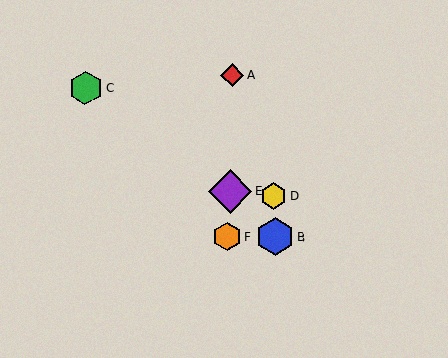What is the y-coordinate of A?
Object A is at y≈75.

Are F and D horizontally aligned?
No, F is at y≈237 and D is at y≈196.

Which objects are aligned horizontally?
Objects B, F are aligned horizontally.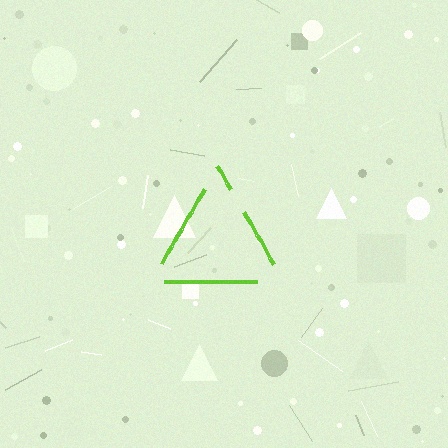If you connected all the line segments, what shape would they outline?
They would outline a triangle.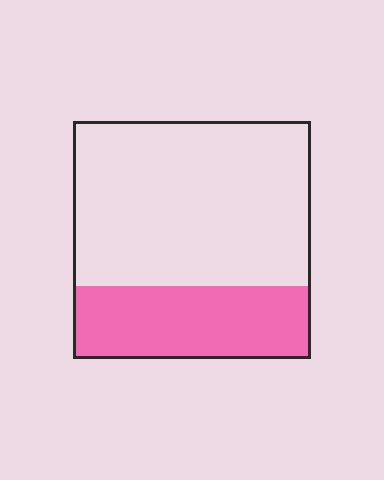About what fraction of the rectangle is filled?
About one third (1/3).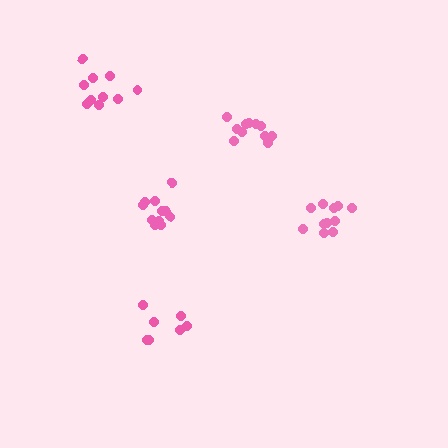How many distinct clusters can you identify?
There are 5 distinct clusters.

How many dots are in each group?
Group 1: 7 dots, Group 2: 11 dots, Group 3: 11 dots, Group 4: 10 dots, Group 5: 11 dots (50 total).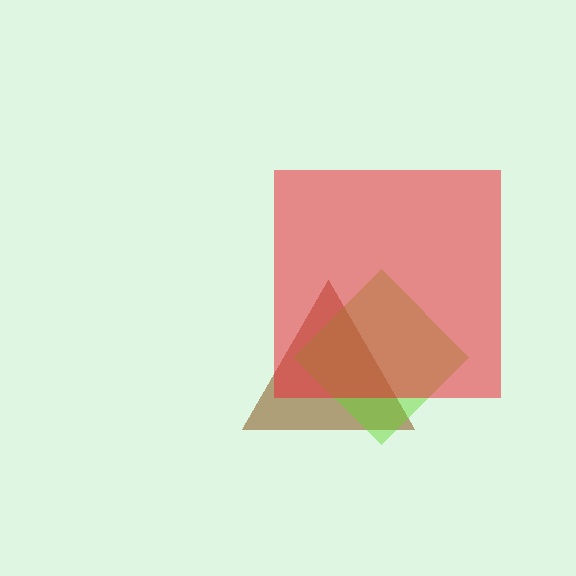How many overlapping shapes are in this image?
There are 3 overlapping shapes in the image.